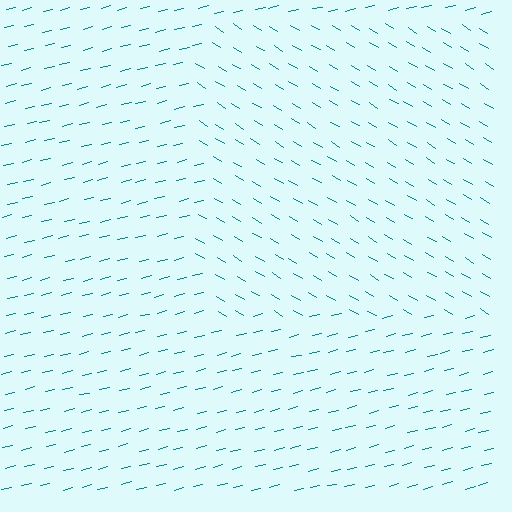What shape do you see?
I see a rectangle.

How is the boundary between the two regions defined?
The boundary is defined purely by a change in line orientation (approximately 45 degrees difference). All lines are the same color and thickness.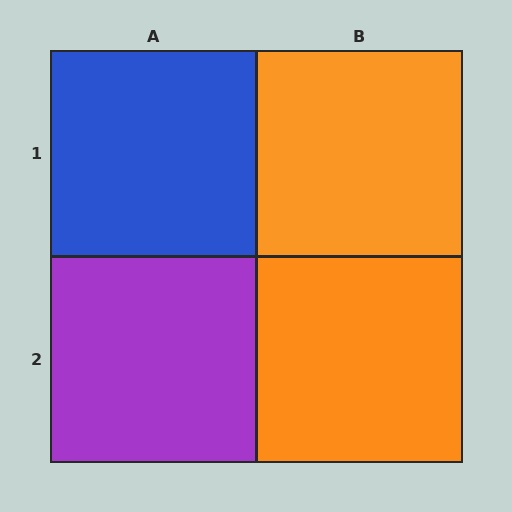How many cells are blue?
1 cell is blue.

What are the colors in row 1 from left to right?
Blue, orange.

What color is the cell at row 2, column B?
Orange.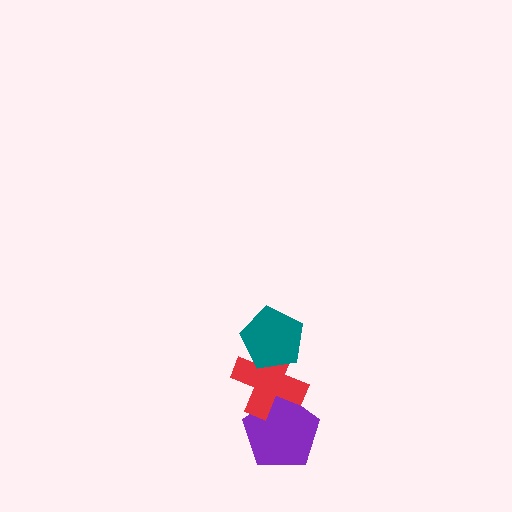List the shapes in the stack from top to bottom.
From top to bottom: the teal pentagon, the red cross, the purple pentagon.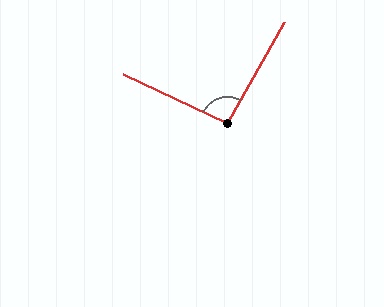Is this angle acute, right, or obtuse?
It is approximately a right angle.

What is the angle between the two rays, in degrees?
Approximately 94 degrees.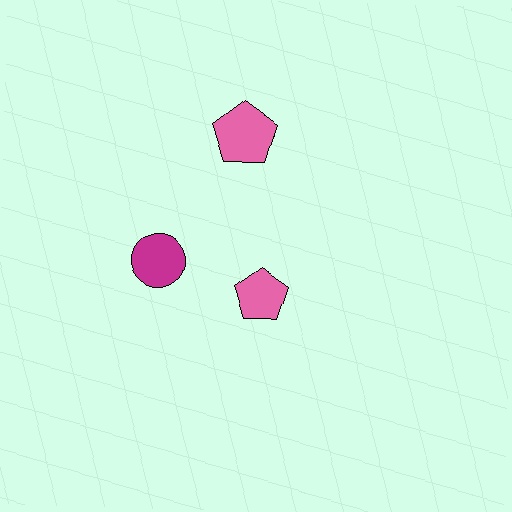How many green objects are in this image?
There are no green objects.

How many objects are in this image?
There are 3 objects.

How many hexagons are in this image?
There are no hexagons.